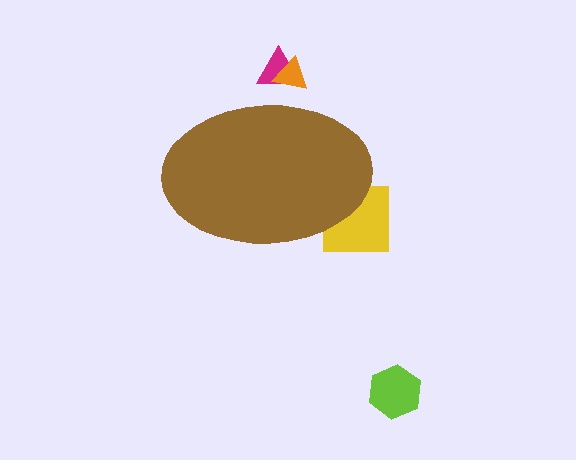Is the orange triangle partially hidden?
Yes, the orange triangle is partially hidden behind the brown ellipse.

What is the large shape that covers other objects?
A brown ellipse.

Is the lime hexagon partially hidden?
No, the lime hexagon is fully visible.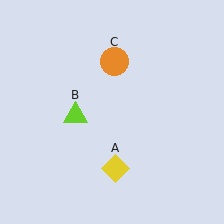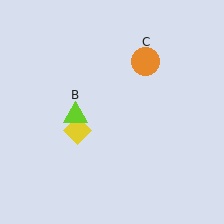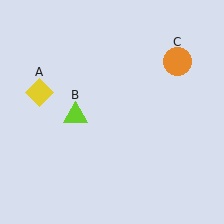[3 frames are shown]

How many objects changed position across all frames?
2 objects changed position: yellow diamond (object A), orange circle (object C).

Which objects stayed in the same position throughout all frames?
Lime triangle (object B) remained stationary.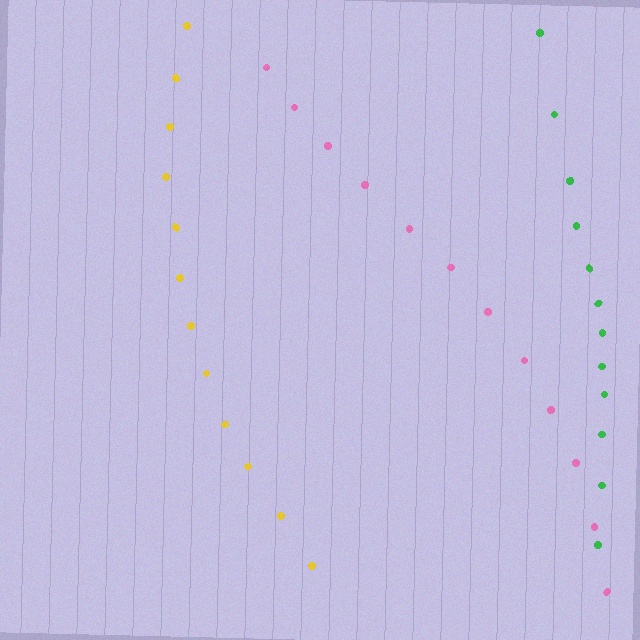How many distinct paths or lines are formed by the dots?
There are 3 distinct paths.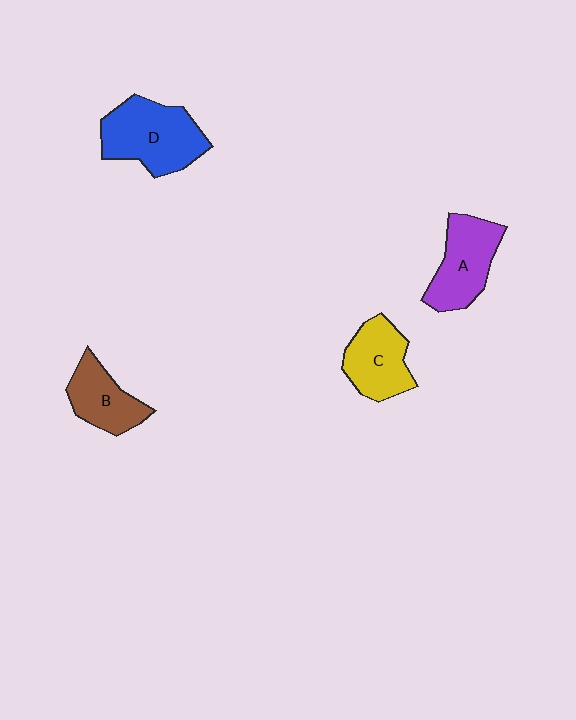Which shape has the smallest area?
Shape B (brown).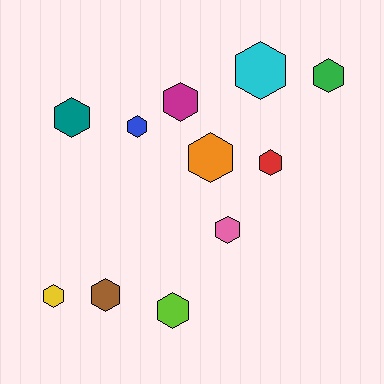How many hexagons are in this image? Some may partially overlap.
There are 11 hexagons.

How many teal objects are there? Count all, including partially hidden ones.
There is 1 teal object.